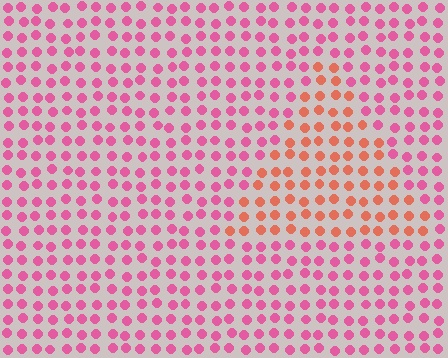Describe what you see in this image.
The image is filled with small pink elements in a uniform arrangement. A triangle-shaped region is visible where the elements are tinted to a slightly different hue, forming a subtle color boundary.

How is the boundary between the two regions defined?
The boundary is defined purely by a slight shift in hue (about 39 degrees). Spacing, size, and orientation are identical on both sides.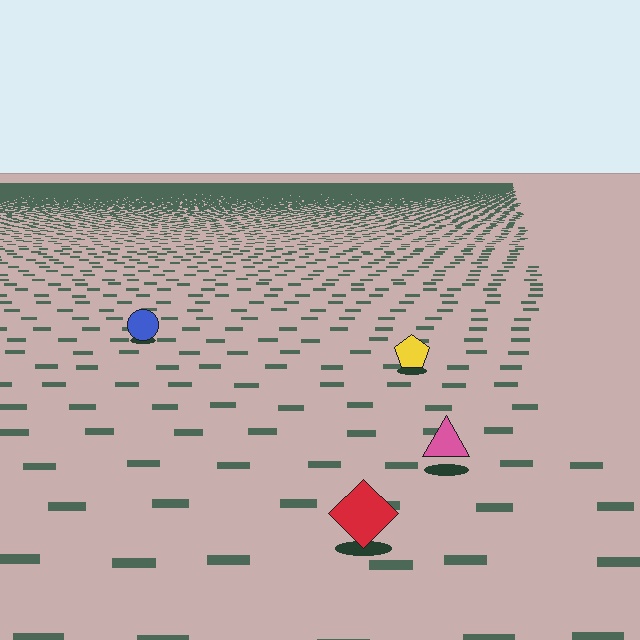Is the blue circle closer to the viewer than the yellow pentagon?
No. The yellow pentagon is closer — you can tell from the texture gradient: the ground texture is coarser near it.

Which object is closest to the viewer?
The red diamond is closest. The texture marks near it are larger and more spread out.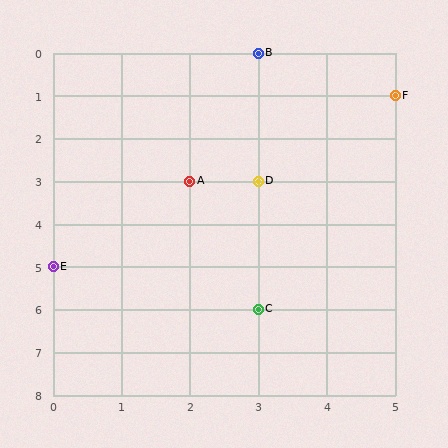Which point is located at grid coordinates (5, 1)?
Point F is at (5, 1).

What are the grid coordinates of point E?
Point E is at grid coordinates (0, 5).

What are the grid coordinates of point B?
Point B is at grid coordinates (3, 0).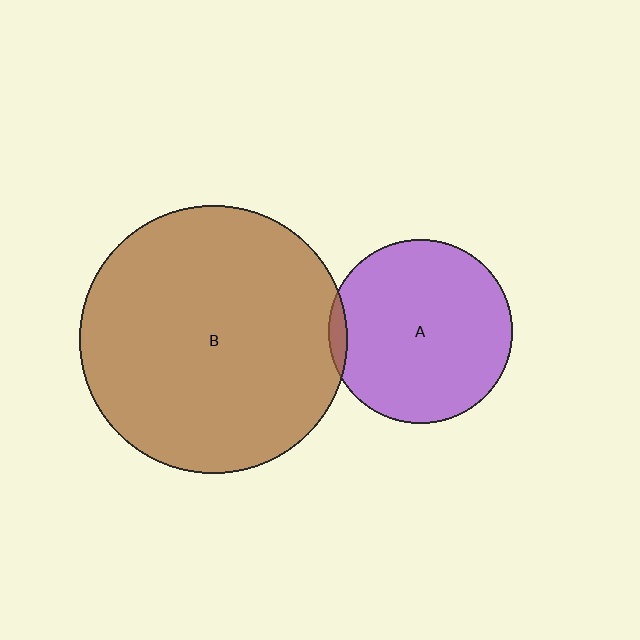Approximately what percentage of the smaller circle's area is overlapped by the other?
Approximately 5%.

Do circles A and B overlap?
Yes.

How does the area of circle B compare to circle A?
Approximately 2.1 times.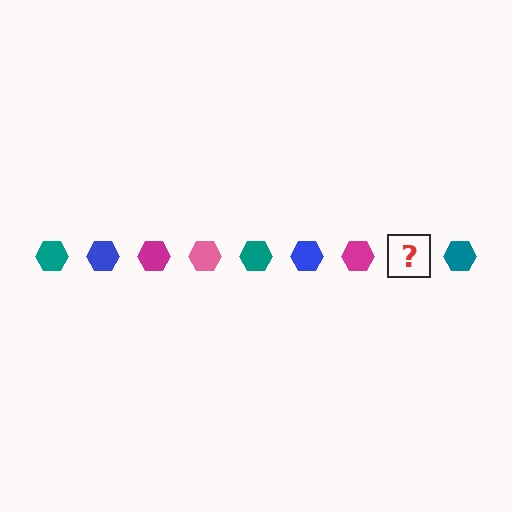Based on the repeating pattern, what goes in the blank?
The blank should be a pink hexagon.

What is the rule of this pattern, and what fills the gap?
The rule is that the pattern cycles through teal, blue, magenta, pink hexagons. The gap should be filled with a pink hexagon.